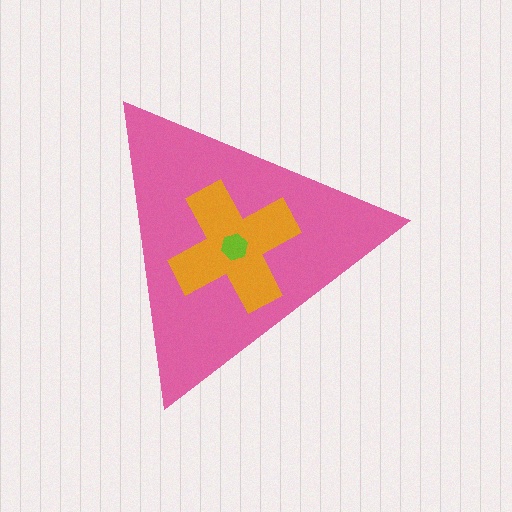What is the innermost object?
The lime hexagon.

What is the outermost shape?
The pink triangle.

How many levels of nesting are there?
3.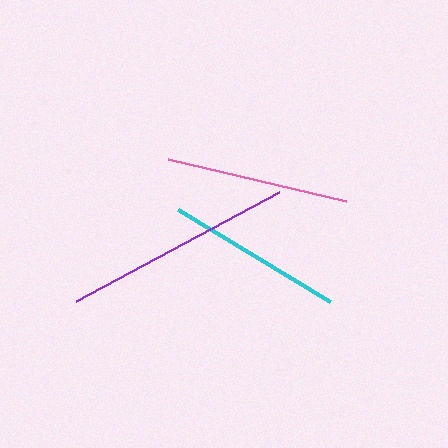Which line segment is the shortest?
The cyan line is the shortest at approximately 177 pixels.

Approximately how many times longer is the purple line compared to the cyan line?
The purple line is approximately 1.3 times the length of the cyan line.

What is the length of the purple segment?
The purple segment is approximately 231 pixels long.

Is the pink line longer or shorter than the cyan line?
The pink line is longer than the cyan line.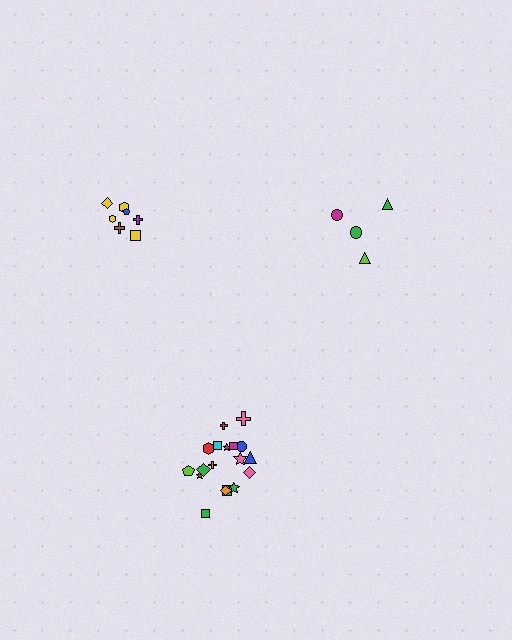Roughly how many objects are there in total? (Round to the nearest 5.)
Roughly 30 objects in total.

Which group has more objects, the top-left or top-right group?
The top-left group.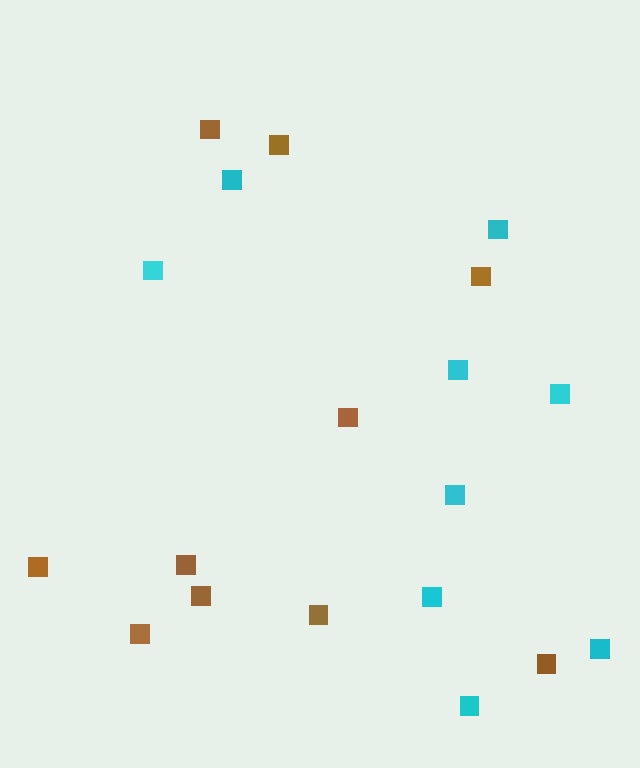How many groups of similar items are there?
There are 2 groups: one group of brown squares (10) and one group of cyan squares (9).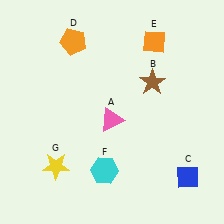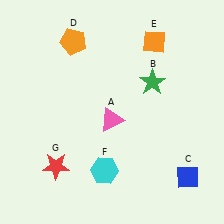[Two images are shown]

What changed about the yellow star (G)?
In Image 1, G is yellow. In Image 2, it changed to red.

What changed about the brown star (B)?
In Image 1, B is brown. In Image 2, it changed to green.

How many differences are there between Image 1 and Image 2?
There are 2 differences between the two images.